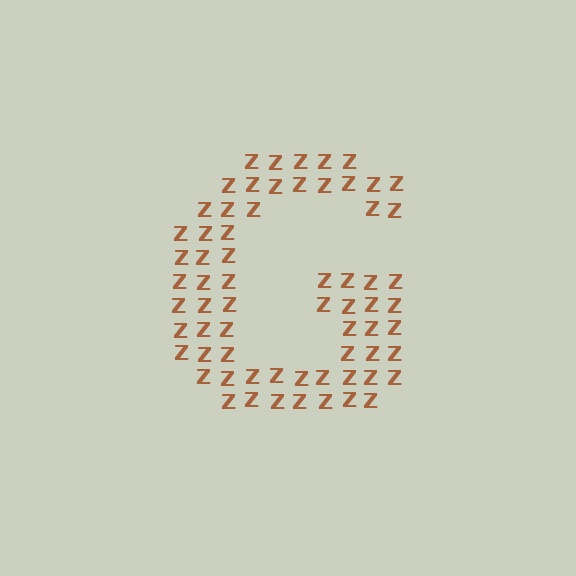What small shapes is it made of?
It is made of small letter Z's.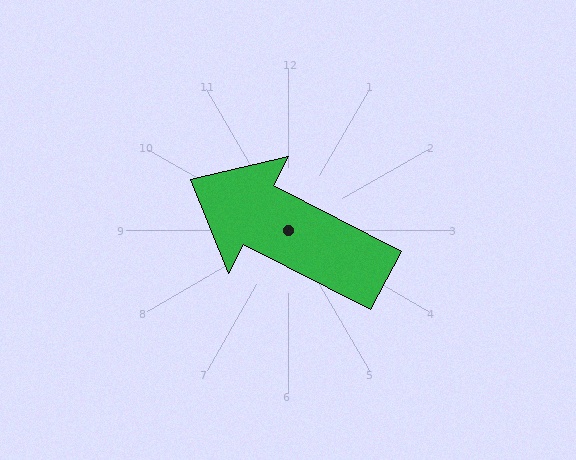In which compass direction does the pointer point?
Northwest.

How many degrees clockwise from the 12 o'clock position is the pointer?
Approximately 297 degrees.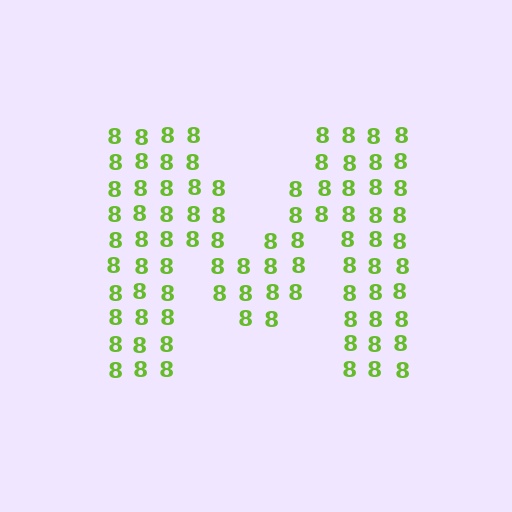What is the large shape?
The large shape is the letter M.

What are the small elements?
The small elements are digit 8's.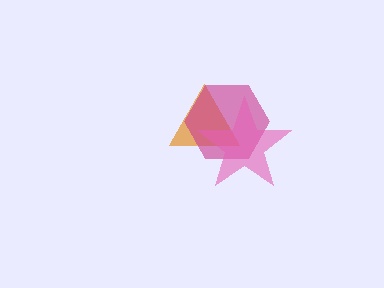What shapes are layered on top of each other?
The layered shapes are: an orange triangle, a magenta hexagon, a pink star.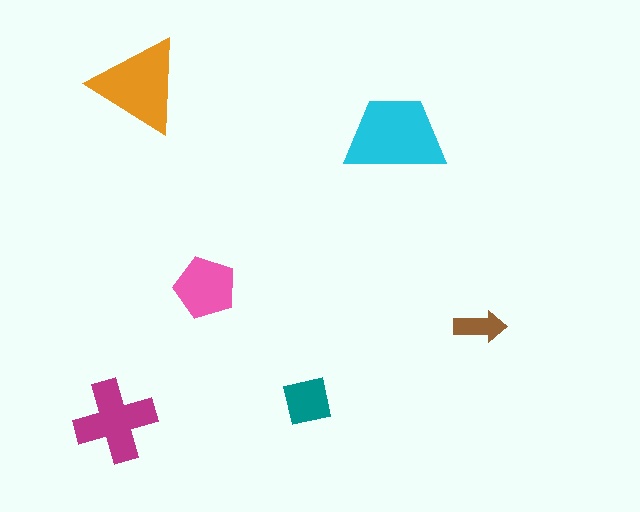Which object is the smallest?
The brown arrow.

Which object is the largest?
The cyan trapezoid.